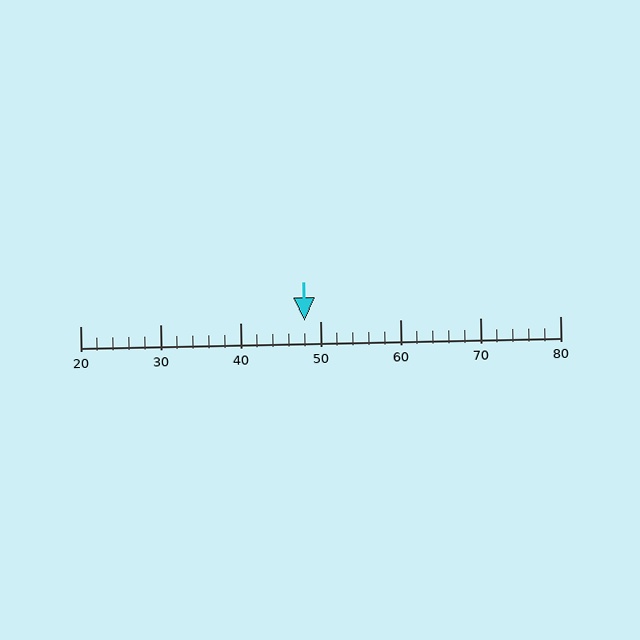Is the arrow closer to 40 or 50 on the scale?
The arrow is closer to 50.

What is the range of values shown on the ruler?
The ruler shows values from 20 to 80.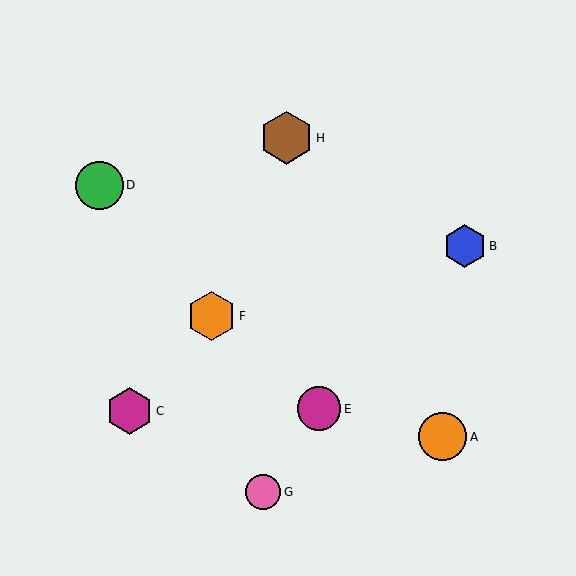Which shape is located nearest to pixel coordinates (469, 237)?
The blue hexagon (labeled B) at (465, 246) is nearest to that location.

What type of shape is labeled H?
Shape H is a brown hexagon.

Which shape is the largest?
The brown hexagon (labeled H) is the largest.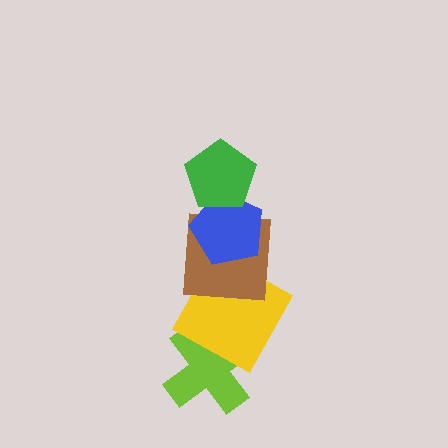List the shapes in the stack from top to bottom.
From top to bottom: the green pentagon, the blue pentagon, the brown square, the yellow square, the lime cross.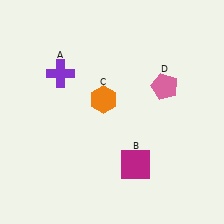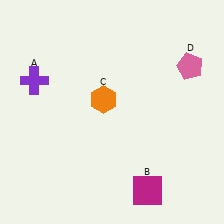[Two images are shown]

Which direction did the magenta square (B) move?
The magenta square (B) moved down.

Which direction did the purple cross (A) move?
The purple cross (A) moved left.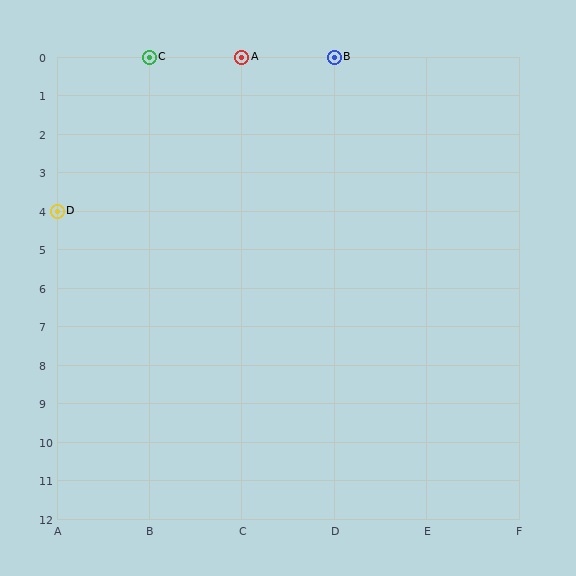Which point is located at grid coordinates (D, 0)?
Point B is at (D, 0).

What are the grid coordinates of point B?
Point B is at grid coordinates (D, 0).